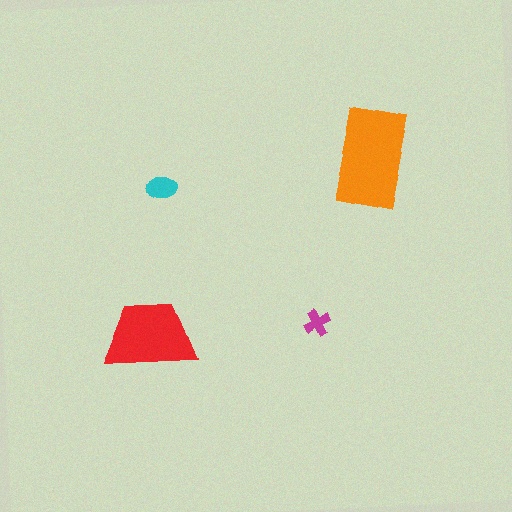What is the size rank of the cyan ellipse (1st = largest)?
3rd.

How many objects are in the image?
There are 4 objects in the image.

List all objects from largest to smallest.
The orange rectangle, the red trapezoid, the cyan ellipse, the magenta cross.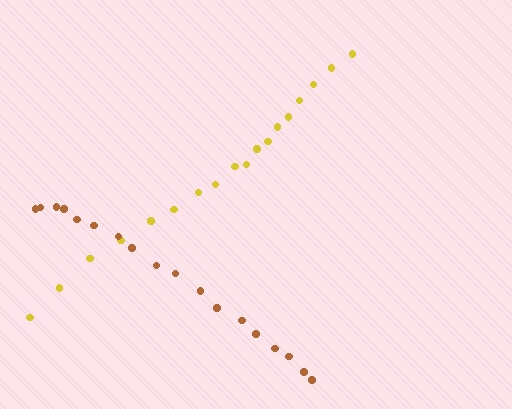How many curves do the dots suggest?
There are 2 distinct paths.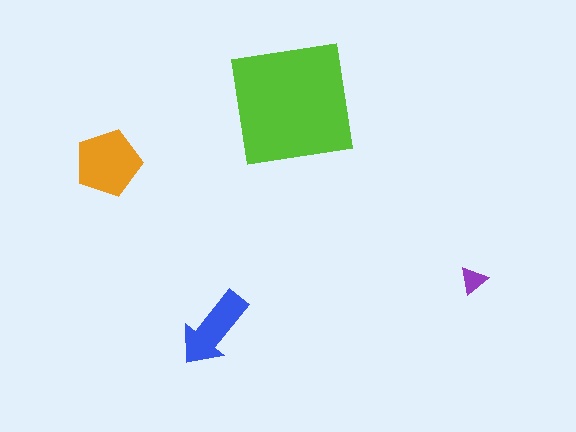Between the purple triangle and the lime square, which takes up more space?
The lime square.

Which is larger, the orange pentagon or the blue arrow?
The orange pentagon.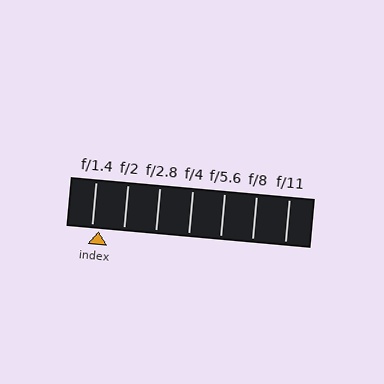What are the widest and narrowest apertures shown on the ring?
The widest aperture shown is f/1.4 and the narrowest is f/11.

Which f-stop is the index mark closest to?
The index mark is closest to f/1.4.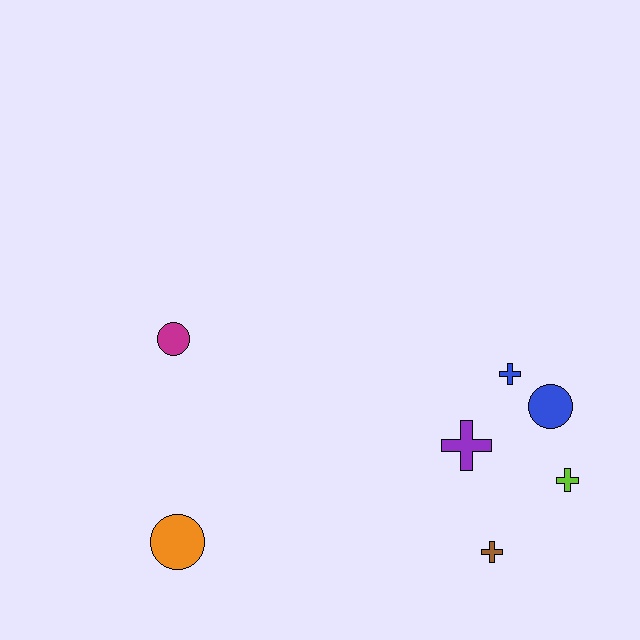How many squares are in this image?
There are no squares.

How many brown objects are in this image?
There is 1 brown object.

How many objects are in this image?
There are 7 objects.